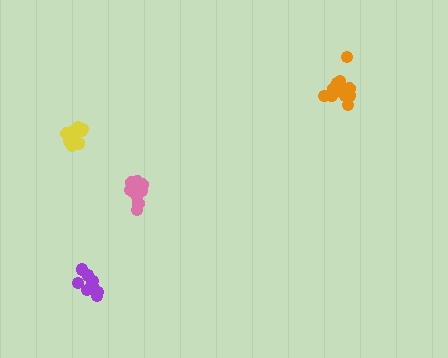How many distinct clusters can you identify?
There are 4 distinct clusters.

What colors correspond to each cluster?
The clusters are colored: purple, orange, yellow, pink.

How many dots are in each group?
Group 1: 9 dots, Group 2: 13 dots, Group 3: 11 dots, Group 4: 9 dots (42 total).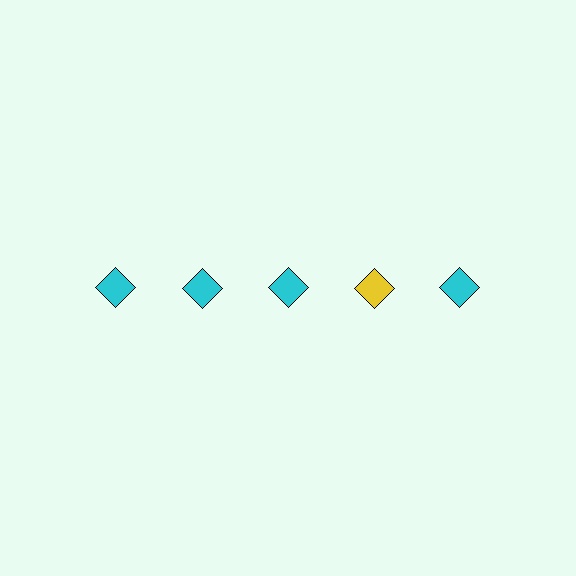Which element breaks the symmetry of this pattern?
The yellow diamond in the top row, second from right column breaks the symmetry. All other shapes are cyan diamonds.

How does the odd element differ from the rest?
It has a different color: yellow instead of cyan.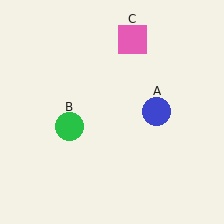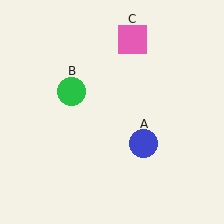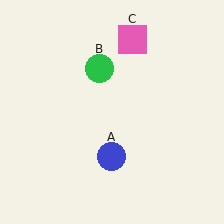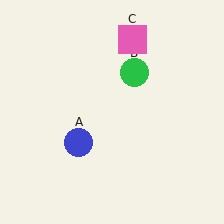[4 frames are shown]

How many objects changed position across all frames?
2 objects changed position: blue circle (object A), green circle (object B).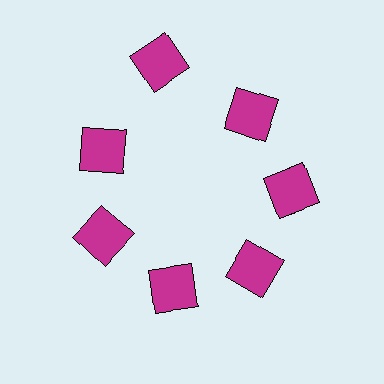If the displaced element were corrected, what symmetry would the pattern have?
It would have 7-fold rotational symmetry — the pattern would map onto itself every 51 degrees.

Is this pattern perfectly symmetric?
No. The 7 magenta squares are arranged in a ring, but one element near the 12 o'clock position is pushed outward from the center, breaking the 7-fold rotational symmetry.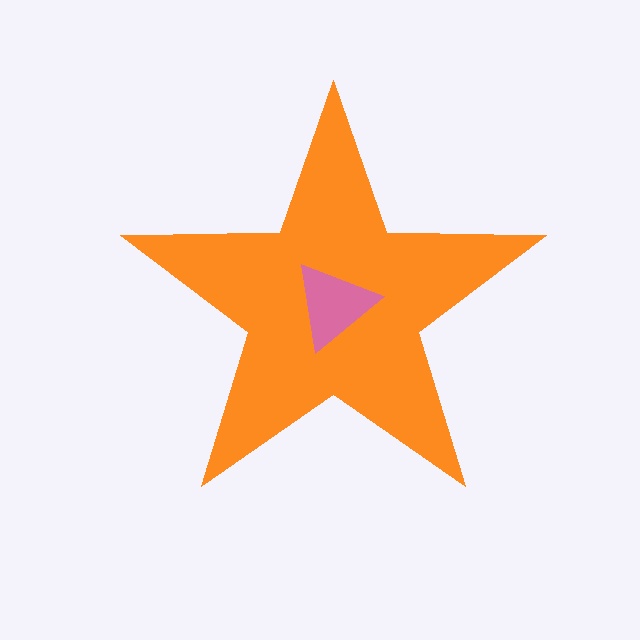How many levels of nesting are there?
2.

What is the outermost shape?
The orange star.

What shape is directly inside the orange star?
The pink triangle.